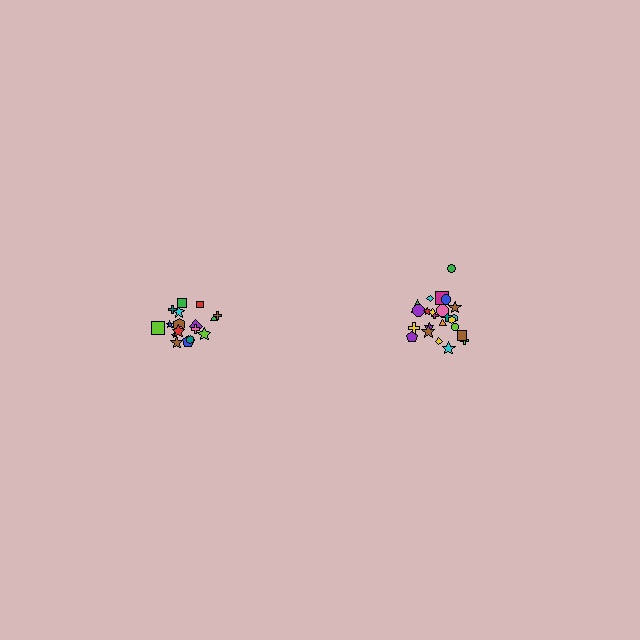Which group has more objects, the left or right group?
The right group.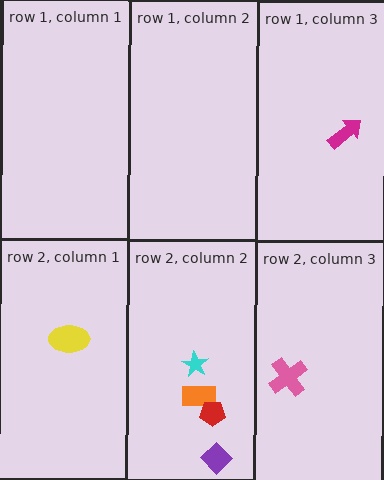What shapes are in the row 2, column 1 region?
The yellow ellipse.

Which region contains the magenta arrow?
The row 1, column 3 region.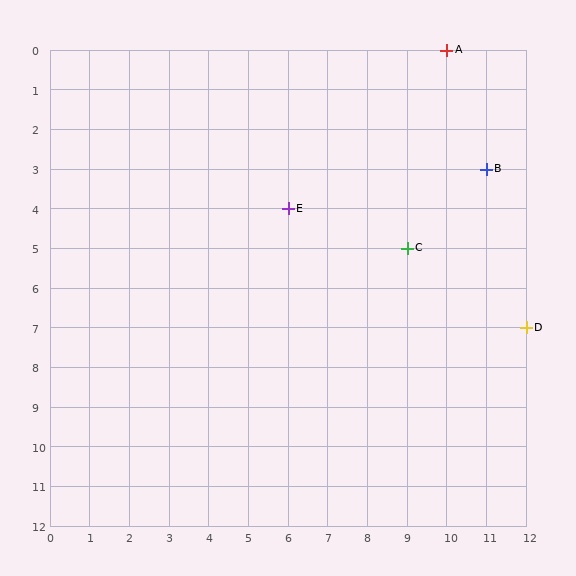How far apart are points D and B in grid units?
Points D and B are 1 column and 4 rows apart (about 4.1 grid units diagonally).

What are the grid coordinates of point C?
Point C is at grid coordinates (9, 5).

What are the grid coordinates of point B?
Point B is at grid coordinates (11, 3).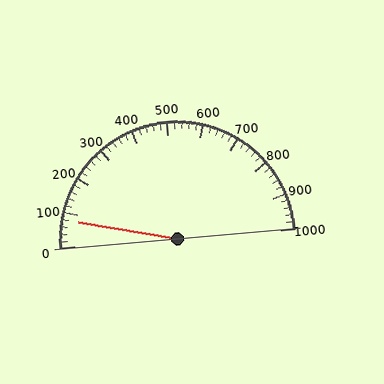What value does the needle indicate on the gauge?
The needle indicates approximately 80.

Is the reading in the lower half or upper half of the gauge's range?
The reading is in the lower half of the range (0 to 1000).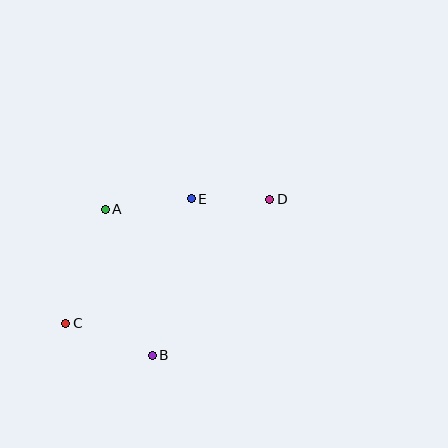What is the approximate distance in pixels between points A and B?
The distance between A and B is approximately 153 pixels.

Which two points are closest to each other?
Points D and E are closest to each other.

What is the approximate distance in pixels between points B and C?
The distance between B and C is approximately 93 pixels.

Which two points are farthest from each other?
Points C and D are farthest from each other.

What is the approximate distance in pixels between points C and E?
The distance between C and E is approximately 177 pixels.